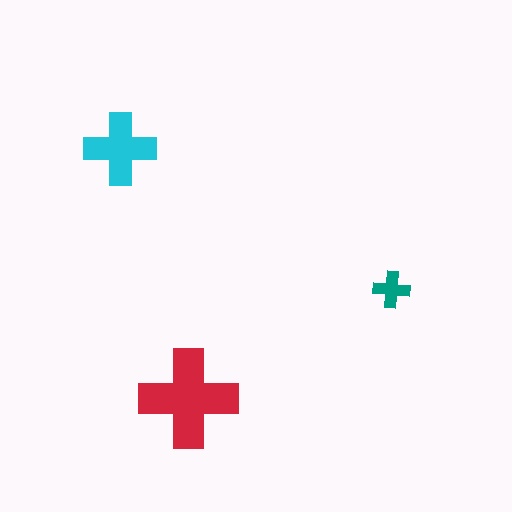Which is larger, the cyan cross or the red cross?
The red one.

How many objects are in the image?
There are 3 objects in the image.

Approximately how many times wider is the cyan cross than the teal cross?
About 2 times wider.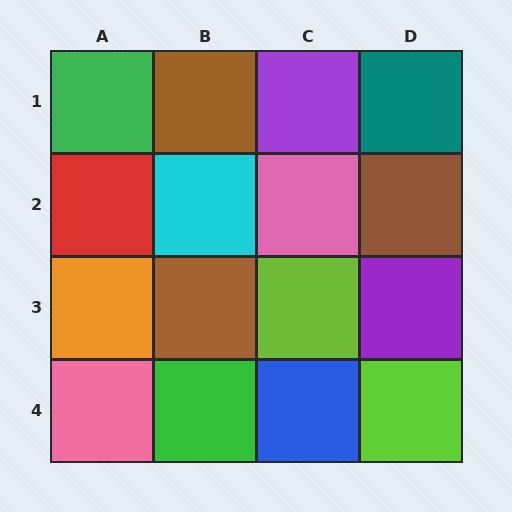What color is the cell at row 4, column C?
Blue.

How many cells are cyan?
1 cell is cyan.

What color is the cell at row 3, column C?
Lime.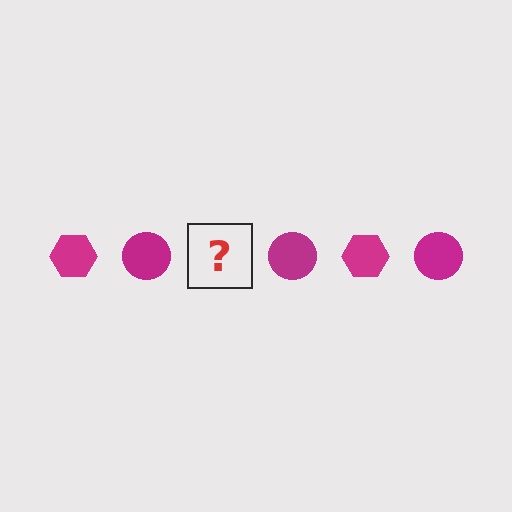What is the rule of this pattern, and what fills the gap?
The rule is that the pattern cycles through hexagon, circle shapes in magenta. The gap should be filled with a magenta hexagon.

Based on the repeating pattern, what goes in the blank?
The blank should be a magenta hexagon.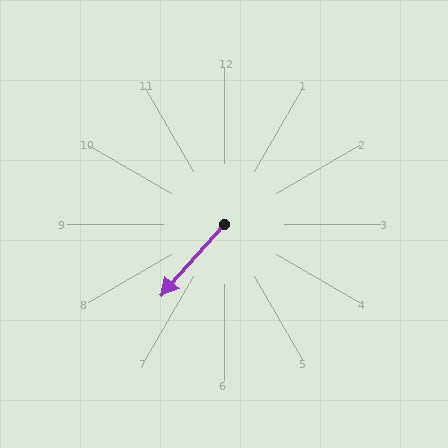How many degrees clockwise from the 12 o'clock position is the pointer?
Approximately 222 degrees.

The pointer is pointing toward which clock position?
Roughly 7 o'clock.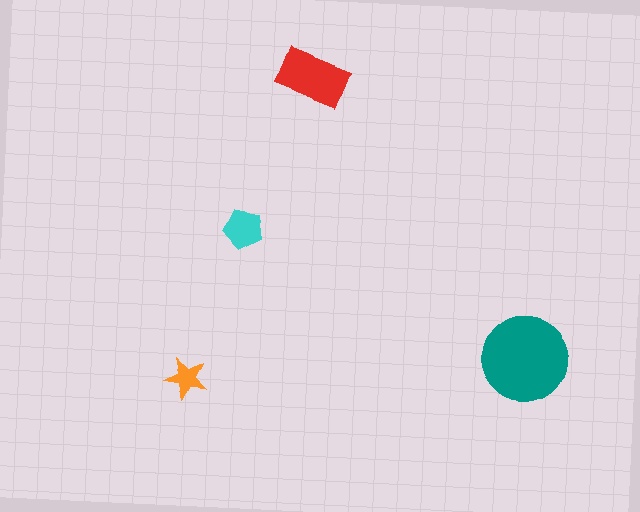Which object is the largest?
The teal circle.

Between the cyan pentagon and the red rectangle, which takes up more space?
The red rectangle.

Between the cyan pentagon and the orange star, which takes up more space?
The cyan pentagon.